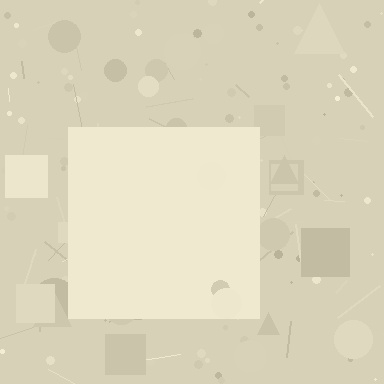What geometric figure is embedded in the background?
A square is embedded in the background.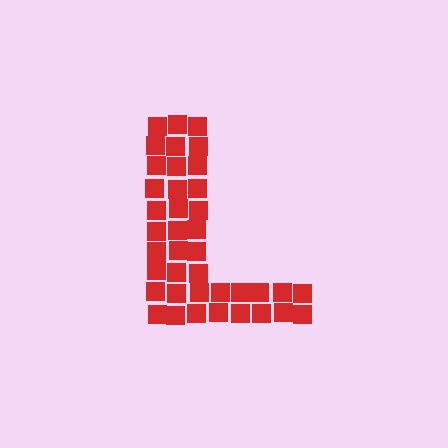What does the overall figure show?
The overall figure shows the letter L.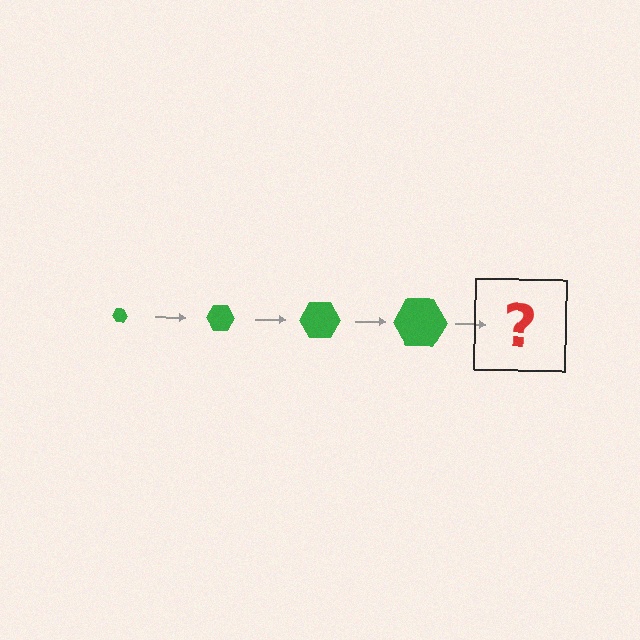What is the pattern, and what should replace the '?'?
The pattern is that the hexagon gets progressively larger each step. The '?' should be a green hexagon, larger than the previous one.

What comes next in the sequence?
The next element should be a green hexagon, larger than the previous one.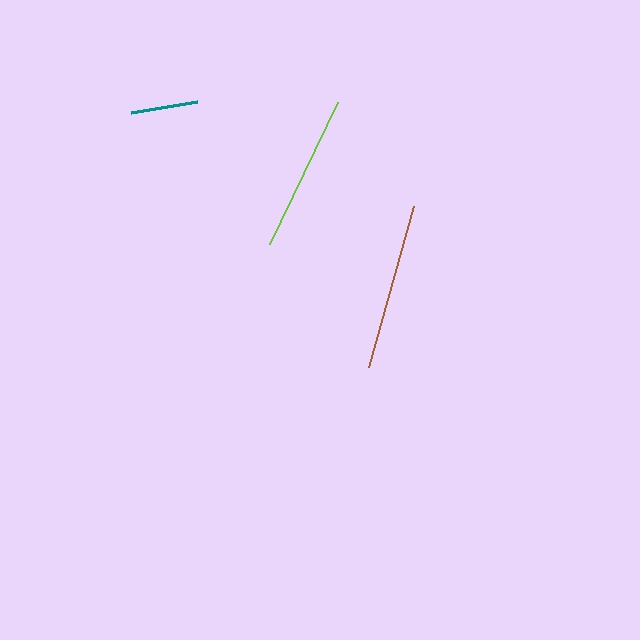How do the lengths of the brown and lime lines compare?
The brown and lime lines are approximately the same length.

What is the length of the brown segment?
The brown segment is approximately 167 pixels long.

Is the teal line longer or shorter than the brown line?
The brown line is longer than the teal line.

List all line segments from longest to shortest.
From longest to shortest: brown, lime, teal.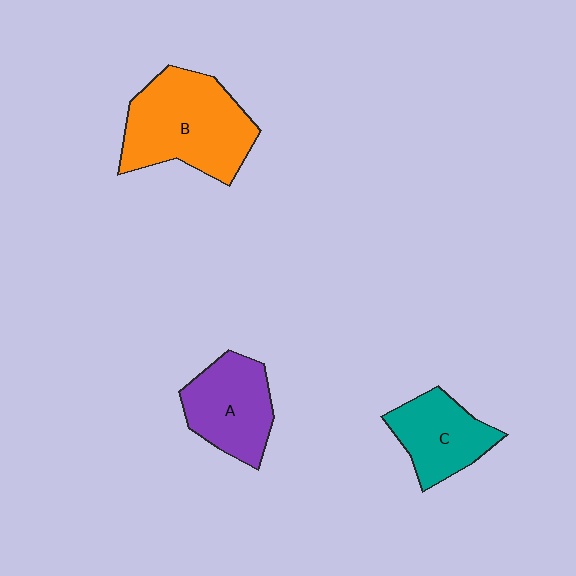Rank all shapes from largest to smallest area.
From largest to smallest: B (orange), A (purple), C (teal).